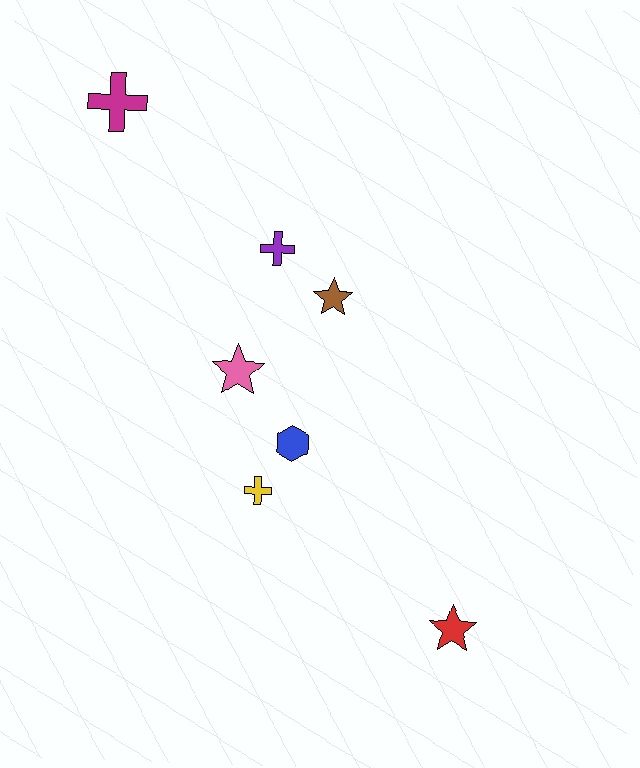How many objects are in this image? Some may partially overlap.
There are 7 objects.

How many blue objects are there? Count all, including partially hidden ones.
There is 1 blue object.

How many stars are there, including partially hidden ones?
There are 3 stars.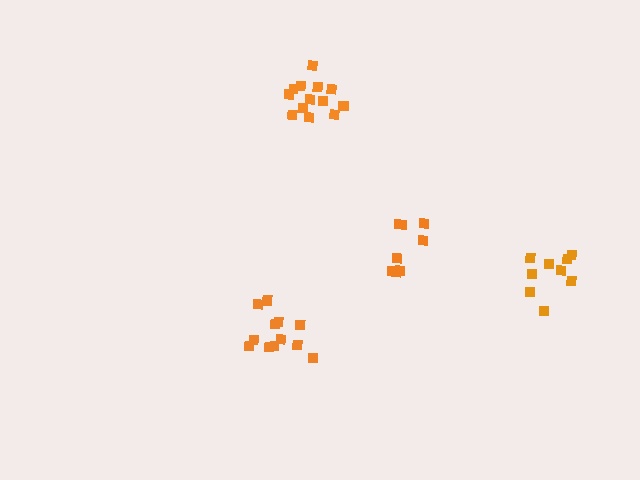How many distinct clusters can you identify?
There are 4 distinct clusters.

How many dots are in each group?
Group 1: 13 dots, Group 2: 12 dots, Group 3: 9 dots, Group 4: 8 dots (42 total).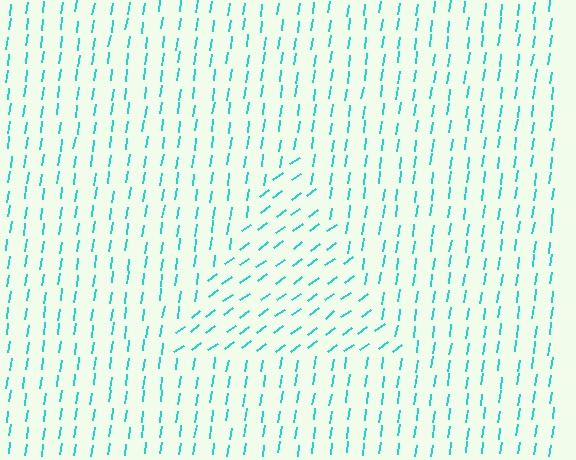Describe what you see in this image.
The image is filled with small cyan line segments. A triangle region in the image has lines oriented differently from the surrounding lines, creating a visible texture boundary.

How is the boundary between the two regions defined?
The boundary is defined purely by a change in line orientation (approximately 45 degrees difference). All lines are the same color and thickness.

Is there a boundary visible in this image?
Yes, there is a texture boundary formed by a change in line orientation.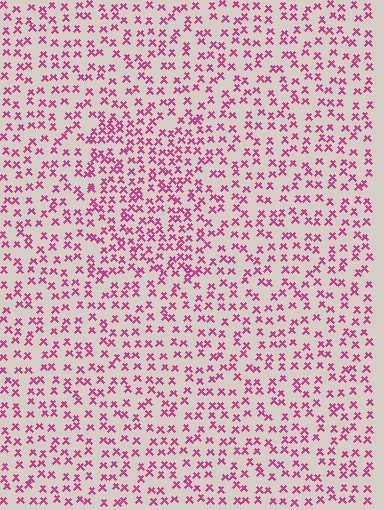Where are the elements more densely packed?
The elements are more densely packed inside the rectangle boundary.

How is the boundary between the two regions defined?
The boundary is defined by a change in element density (approximately 1.5x ratio). All elements are the same color, size, and shape.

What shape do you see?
I see a rectangle.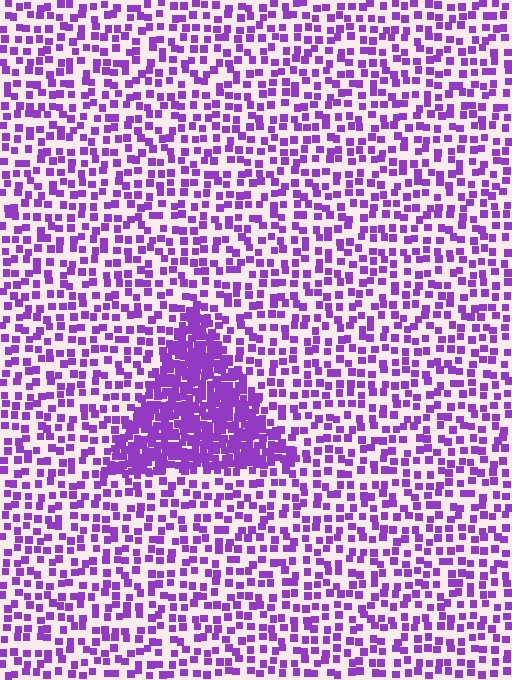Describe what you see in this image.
The image contains small purple elements arranged at two different densities. A triangle-shaped region is visible where the elements are more densely packed than the surrounding area.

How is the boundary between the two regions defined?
The boundary is defined by a change in element density (approximately 2.8x ratio). All elements are the same color, size, and shape.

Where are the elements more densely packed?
The elements are more densely packed inside the triangle boundary.